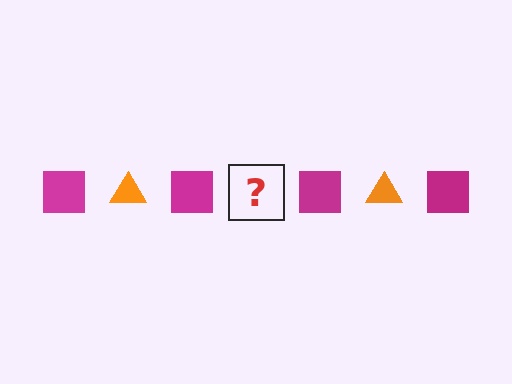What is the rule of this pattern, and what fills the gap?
The rule is that the pattern alternates between magenta square and orange triangle. The gap should be filled with an orange triangle.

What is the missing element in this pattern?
The missing element is an orange triangle.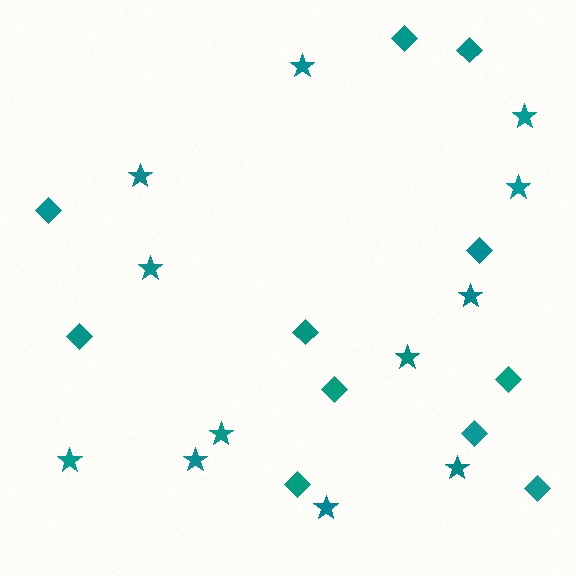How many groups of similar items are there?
There are 2 groups: one group of stars (12) and one group of diamonds (11).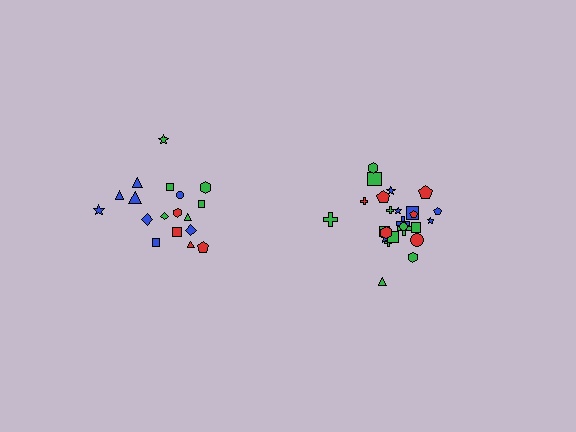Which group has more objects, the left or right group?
The right group.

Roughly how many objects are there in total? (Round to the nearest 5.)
Roughly 45 objects in total.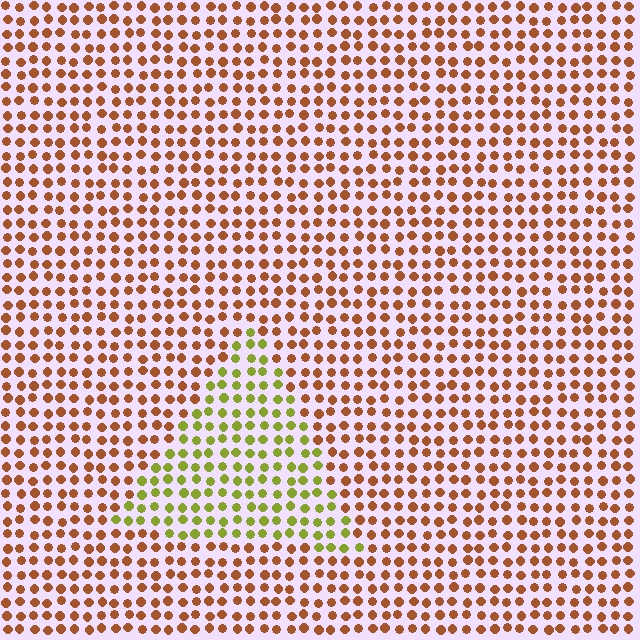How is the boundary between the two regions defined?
The boundary is defined purely by a slight shift in hue (about 55 degrees). Spacing, size, and orientation are identical on both sides.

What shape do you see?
I see a triangle.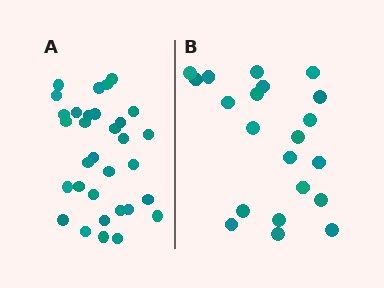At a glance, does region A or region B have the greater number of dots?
Region A (the left region) has more dots.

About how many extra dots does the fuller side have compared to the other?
Region A has roughly 12 or so more dots than region B.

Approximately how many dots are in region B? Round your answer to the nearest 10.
About 20 dots. (The exact count is 21, which rounds to 20.)